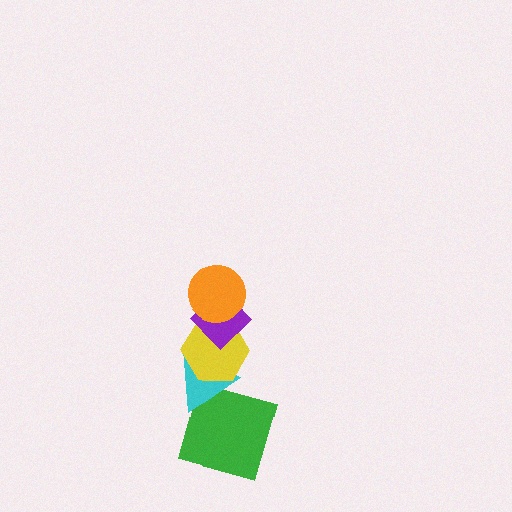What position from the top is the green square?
The green square is 5th from the top.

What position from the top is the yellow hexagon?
The yellow hexagon is 3rd from the top.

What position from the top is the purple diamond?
The purple diamond is 2nd from the top.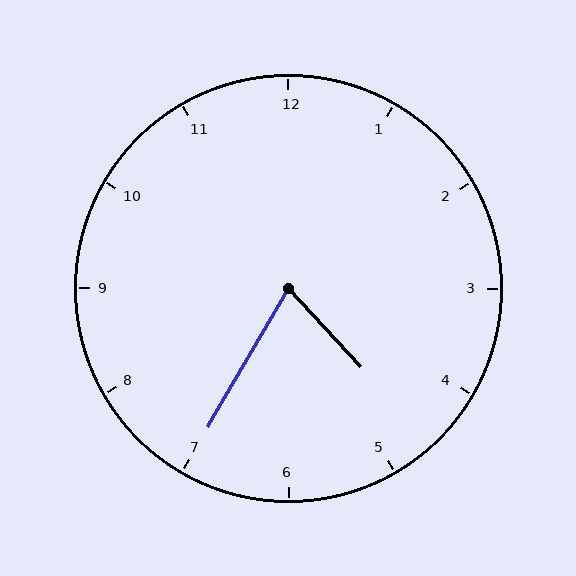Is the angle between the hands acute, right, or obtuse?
It is acute.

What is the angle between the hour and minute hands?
Approximately 72 degrees.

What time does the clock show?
4:35.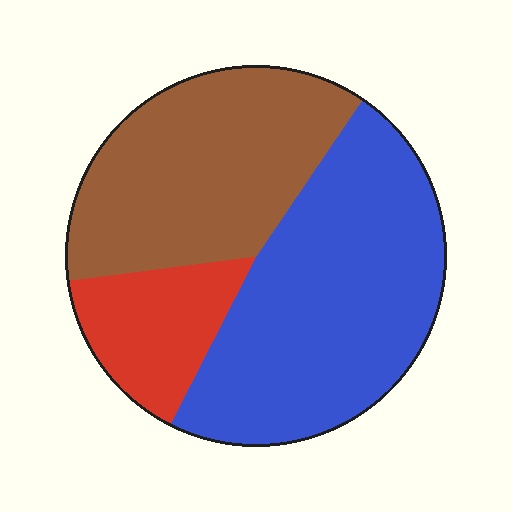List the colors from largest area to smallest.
From largest to smallest: blue, brown, red.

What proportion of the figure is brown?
Brown covers about 35% of the figure.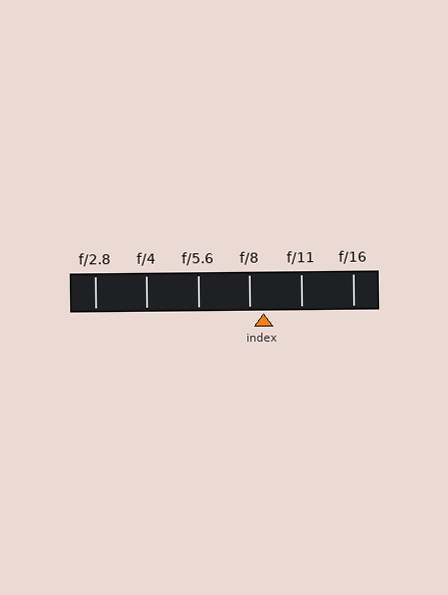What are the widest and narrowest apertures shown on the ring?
The widest aperture shown is f/2.8 and the narrowest is f/16.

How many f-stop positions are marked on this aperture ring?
There are 6 f-stop positions marked.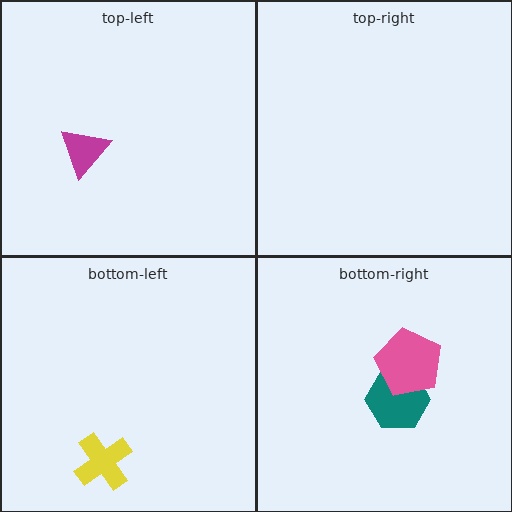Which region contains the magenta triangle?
The top-left region.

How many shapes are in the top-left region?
1.